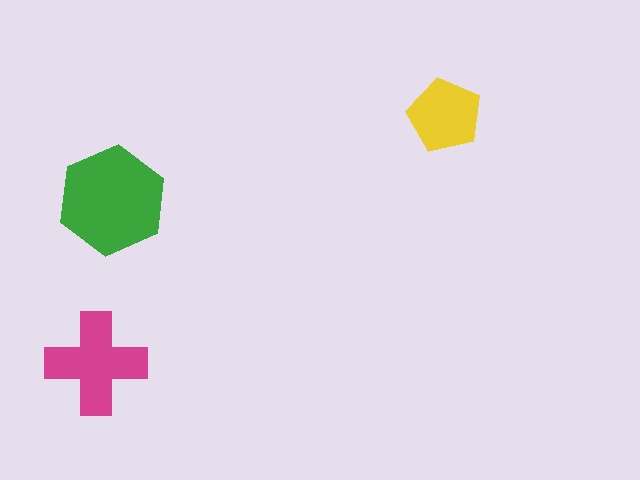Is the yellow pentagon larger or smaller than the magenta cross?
Smaller.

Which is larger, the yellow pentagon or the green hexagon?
The green hexagon.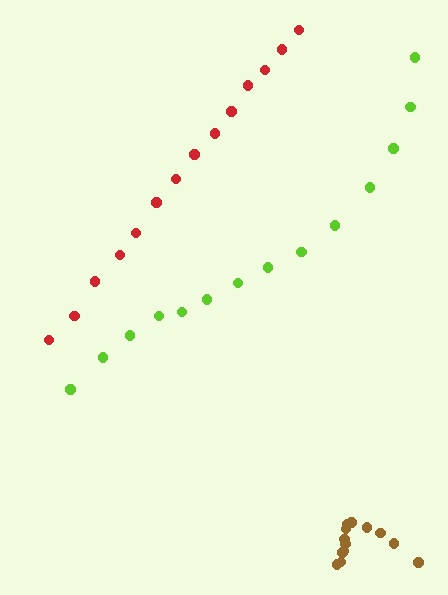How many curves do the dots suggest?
There are 3 distinct paths.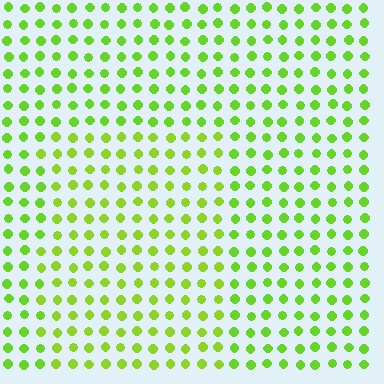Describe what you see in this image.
The image is filled with small lime elements in a uniform arrangement. A rectangle-shaped region is visible where the elements are tinted to a slightly different hue, forming a subtle color boundary.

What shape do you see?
I see a rectangle.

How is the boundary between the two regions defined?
The boundary is defined purely by a slight shift in hue (about 13 degrees). Spacing, size, and orientation are identical on both sides.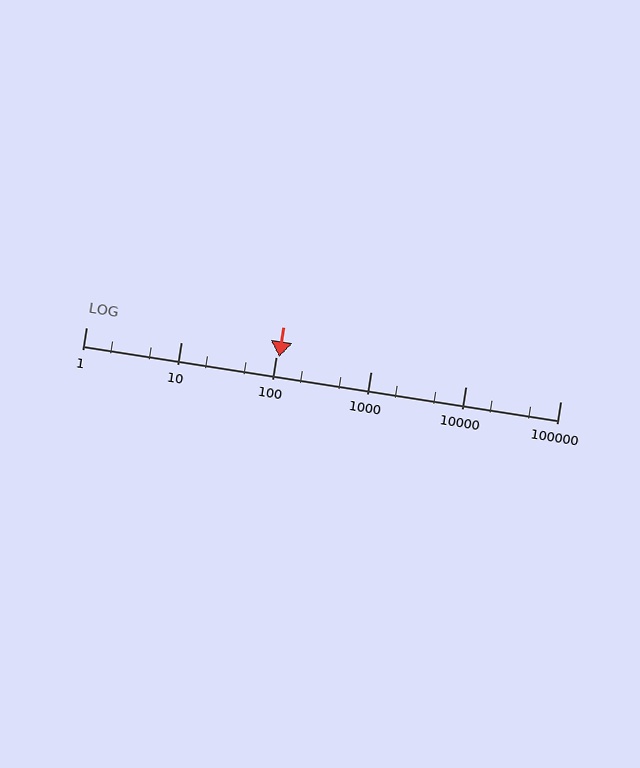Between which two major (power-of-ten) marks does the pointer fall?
The pointer is between 100 and 1000.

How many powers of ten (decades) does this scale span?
The scale spans 5 decades, from 1 to 100000.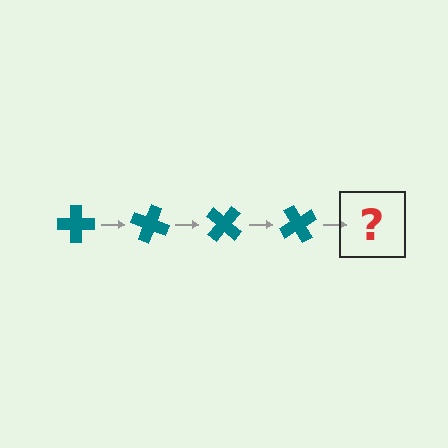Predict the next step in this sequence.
The next step is a teal cross rotated 80 degrees.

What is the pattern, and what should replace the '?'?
The pattern is that the cross rotates 20 degrees each step. The '?' should be a teal cross rotated 80 degrees.